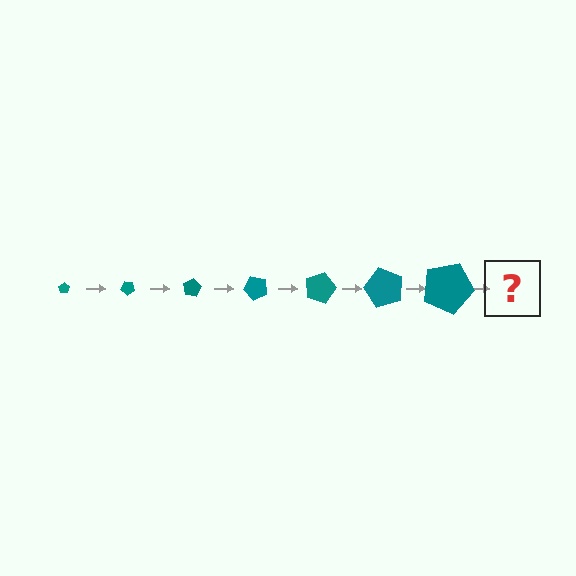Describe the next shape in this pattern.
It should be a pentagon, larger than the previous one and rotated 280 degrees from the start.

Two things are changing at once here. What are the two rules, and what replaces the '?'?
The two rules are that the pentagon grows larger each step and it rotates 40 degrees each step. The '?' should be a pentagon, larger than the previous one and rotated 280 degrees from the start.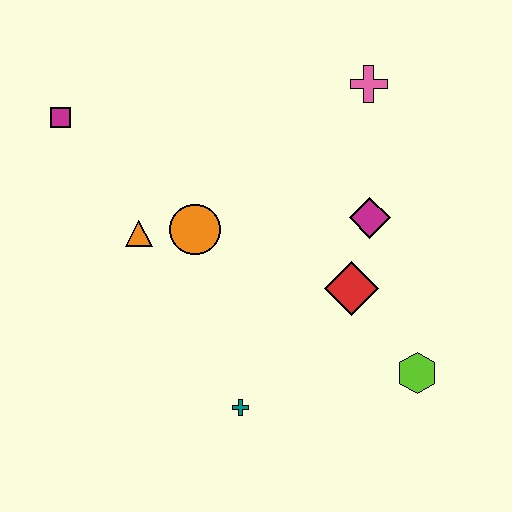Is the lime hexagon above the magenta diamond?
No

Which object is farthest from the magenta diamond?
The magenta square is farthest from the magenta diamond.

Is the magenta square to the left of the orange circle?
Yes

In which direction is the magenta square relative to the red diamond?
The magenta square is to the left of the red diamond.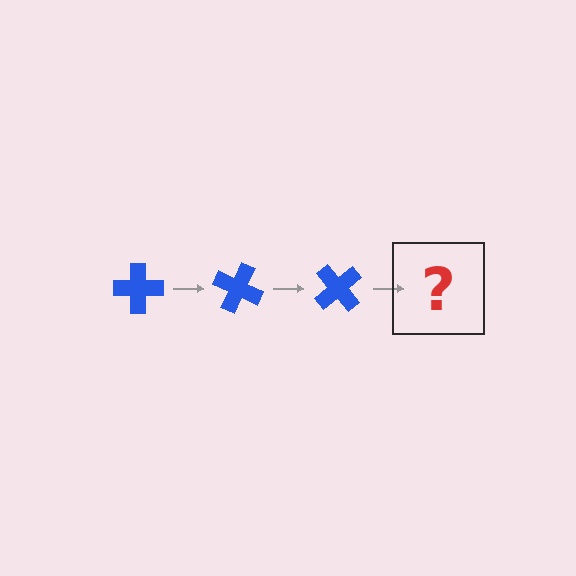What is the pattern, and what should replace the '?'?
The pattern is that the cross rotates 25 degrees each step. The '?' should be a blue cross rotated 75 degrees.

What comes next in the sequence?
The next element should be a blue cross rotated 75 degrees.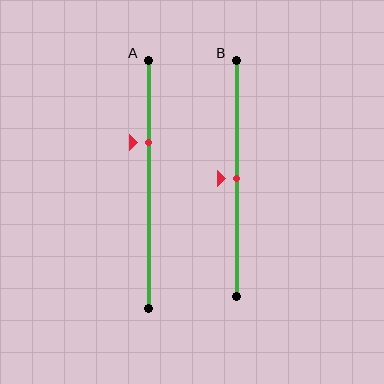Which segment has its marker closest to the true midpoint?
Segment B has its marker closest to the true midpoint.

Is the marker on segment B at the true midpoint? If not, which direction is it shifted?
Yes, the marker on segment B is at the true midpoint.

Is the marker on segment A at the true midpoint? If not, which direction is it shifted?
No, the marker on segment A is shifted upward by about 17% of the segment length.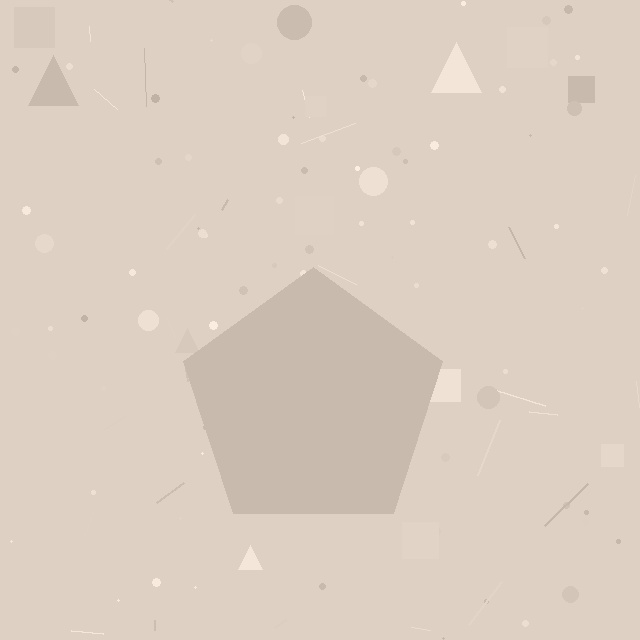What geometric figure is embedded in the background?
A pentagon is embedded in the background.